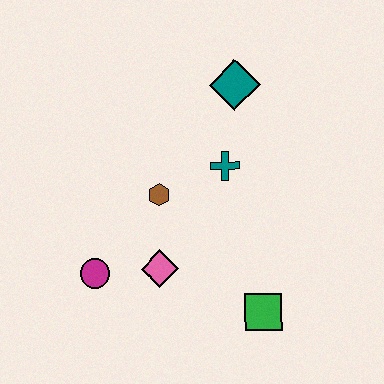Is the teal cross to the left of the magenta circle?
No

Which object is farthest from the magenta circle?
The teal diamond is farthest from the magenta circle.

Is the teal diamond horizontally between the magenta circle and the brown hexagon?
No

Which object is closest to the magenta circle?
The pink diamond is closest to the magenta circle.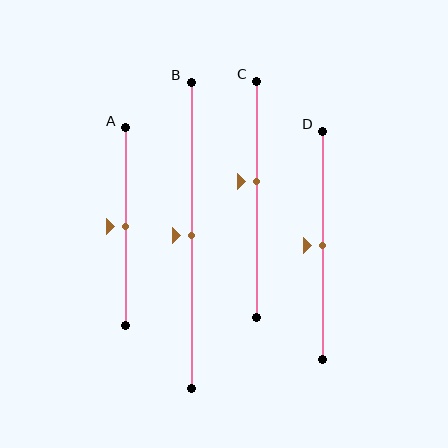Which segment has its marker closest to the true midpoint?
Segment A has its marker closest to the true midpoint.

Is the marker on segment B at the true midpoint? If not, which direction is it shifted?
Yes, the marker on segment B is at the true midpoint.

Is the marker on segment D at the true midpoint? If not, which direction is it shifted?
Yes, the marker on segment D is at the true midpoint.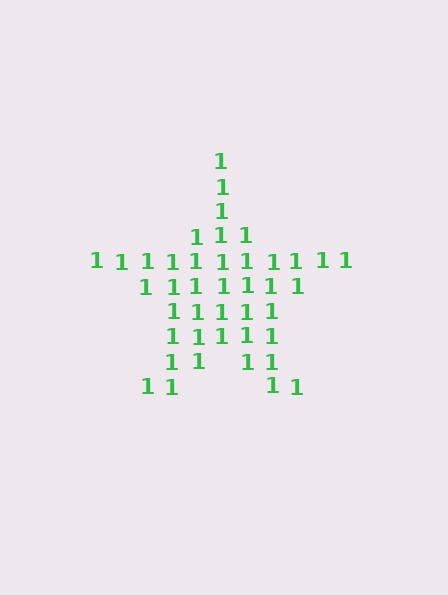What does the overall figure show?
The overall figure shows a star.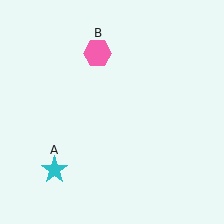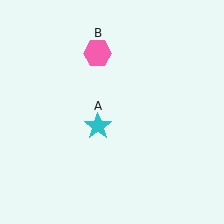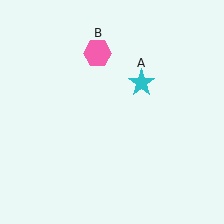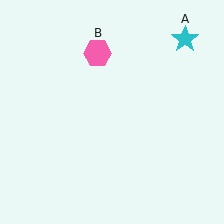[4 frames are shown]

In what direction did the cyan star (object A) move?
The cyan star (object A) moved up and to the right.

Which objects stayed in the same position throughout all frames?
Pink hexagon (object B) remained stationary.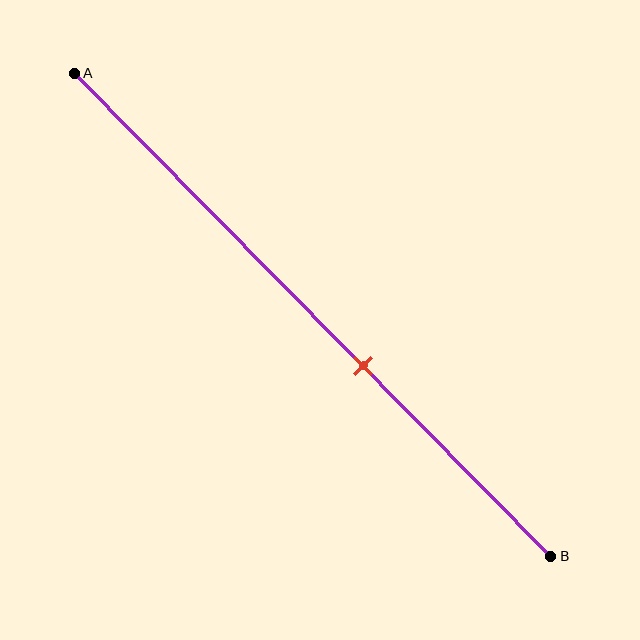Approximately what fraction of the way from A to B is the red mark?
The red mark is approximately 60% of the way from A to B.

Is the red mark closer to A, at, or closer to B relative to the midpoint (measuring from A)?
The red mark is closer to point B than the midpoint of segment AB.